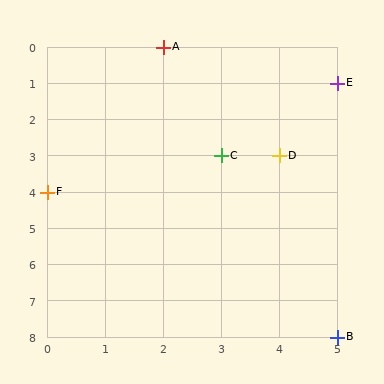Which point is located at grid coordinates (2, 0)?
Point A is at (2, 0).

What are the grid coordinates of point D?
Point D is at grid coordinates (4, 3).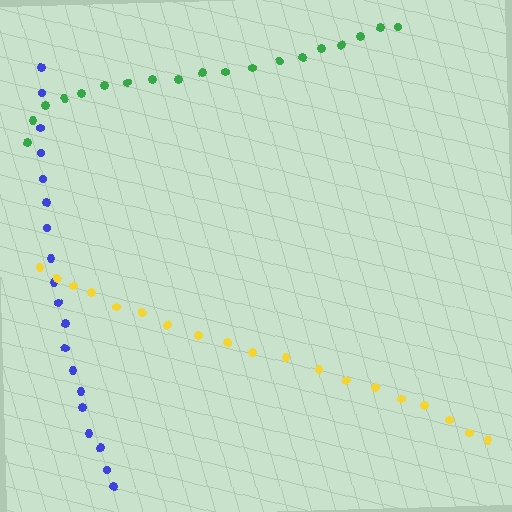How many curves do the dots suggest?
There are 3 distinct paths.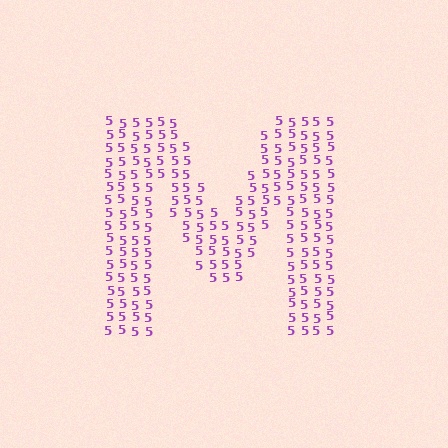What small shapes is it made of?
It is made of small digit 5's.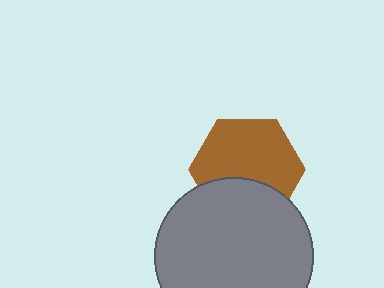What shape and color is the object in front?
The object in front is a gray circle.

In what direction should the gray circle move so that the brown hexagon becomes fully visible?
The gray circle should move down. That is the shortest direction to clear the overlap and leave the brown hexagon fully visible.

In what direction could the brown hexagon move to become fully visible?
The brown hexagon could move up. That would shift it out from behind the gray circle entirely.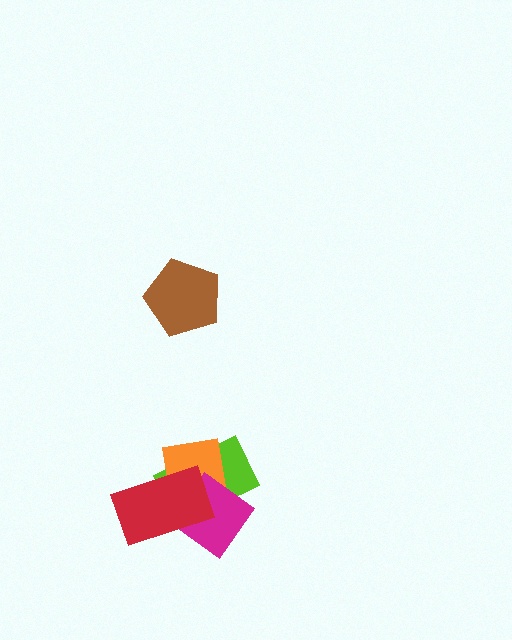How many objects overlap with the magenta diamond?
3 objects overlap with the magenta diamond.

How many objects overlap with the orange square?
3 objects overlap with the orange square.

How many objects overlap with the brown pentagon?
0 objects overlap with the brown pentagon.